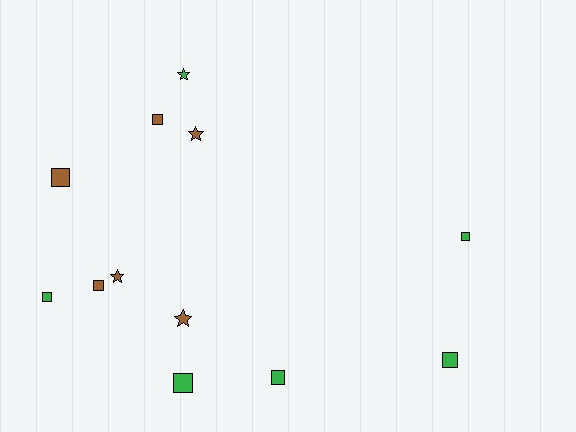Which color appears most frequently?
Brown, with 6 objects.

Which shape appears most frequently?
Square, with 8 objects.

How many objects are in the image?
There are 12 objects.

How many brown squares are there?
There are 3 brown squares.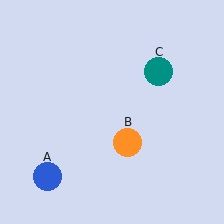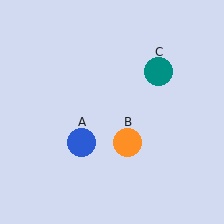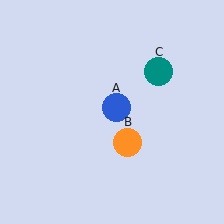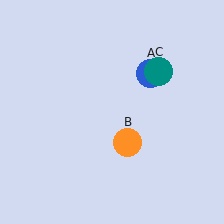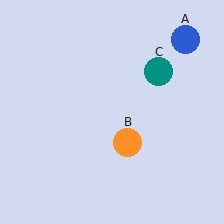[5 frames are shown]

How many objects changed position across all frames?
1 object changed position: blue circle (object A).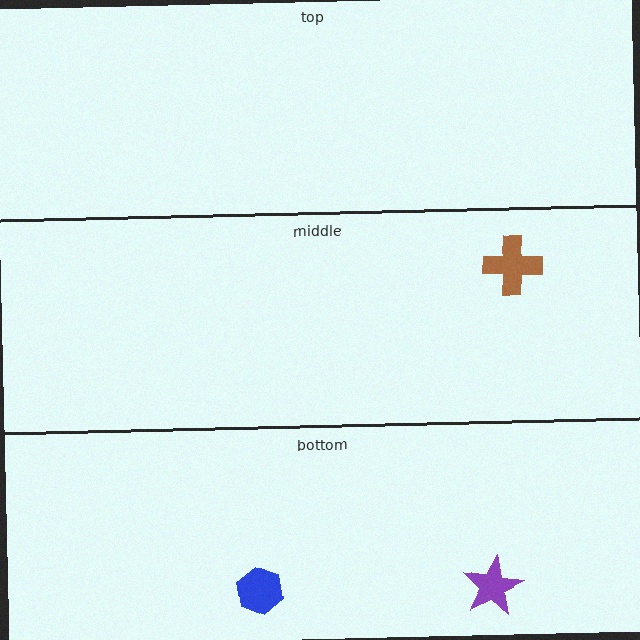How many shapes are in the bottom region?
2.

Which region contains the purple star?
The bottom region.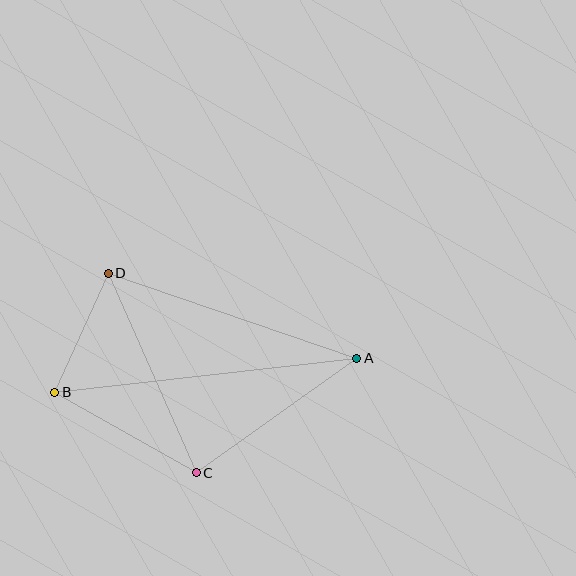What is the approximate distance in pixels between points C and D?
The distance between C and D is approximately 218 pixels.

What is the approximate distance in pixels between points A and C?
The distance between A and C is approximately 197 pixels.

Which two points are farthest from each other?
Points A and B are farthest from each other.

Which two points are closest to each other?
Points B and D are closest to each other.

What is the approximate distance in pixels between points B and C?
The distance between B and C is approximately 163 pixels.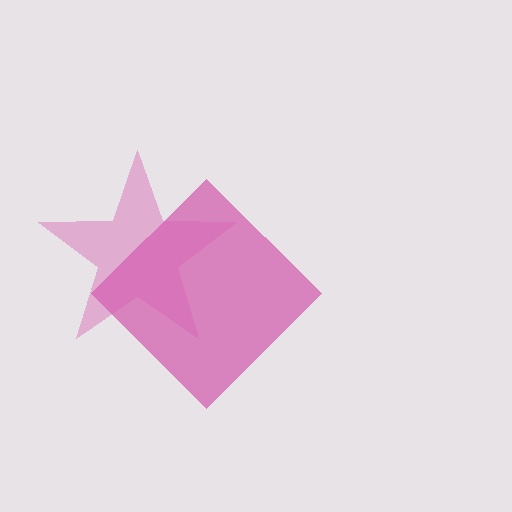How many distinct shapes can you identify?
There are 2 distinct shapes: a magenta diamond, a pink star.